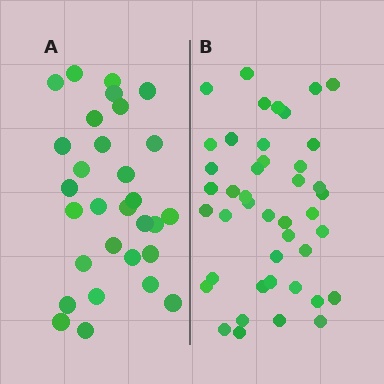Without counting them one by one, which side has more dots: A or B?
Region B (the right region) has more dots.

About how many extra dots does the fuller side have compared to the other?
Region B has approximately 15 more dots than region A.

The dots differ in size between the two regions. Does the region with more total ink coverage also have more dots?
No. Region A has more total ink coverage because its dots are larger, but region B actually contains more individual dots. Total area can be misleading — the number of items is what matters here.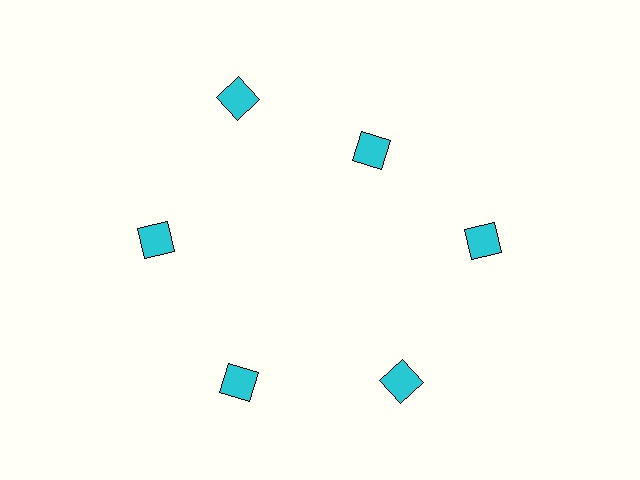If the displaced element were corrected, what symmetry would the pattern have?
It would have 6-fold rotational symmetry — the pattern would map onto itself every 60 degrees.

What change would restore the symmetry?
The symmetry would be restored by moving it outward, back onto the ring so that all 6 diamonds sit at equal angles and equal distance from the center.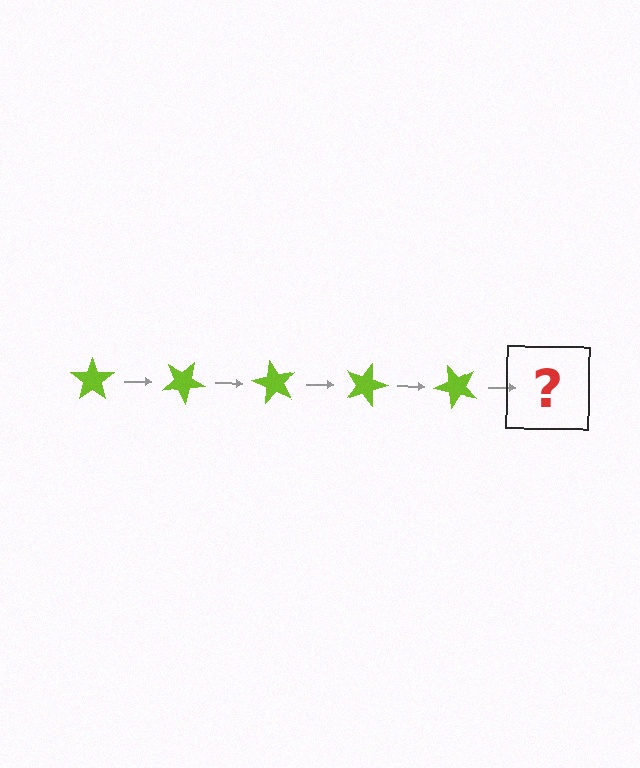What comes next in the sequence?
The next element should be a lime star rotated 150 degrees.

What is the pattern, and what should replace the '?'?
The pattern is that the star rotates 30 degrees each step. The '?' should be a lime star rotated 150 degrees.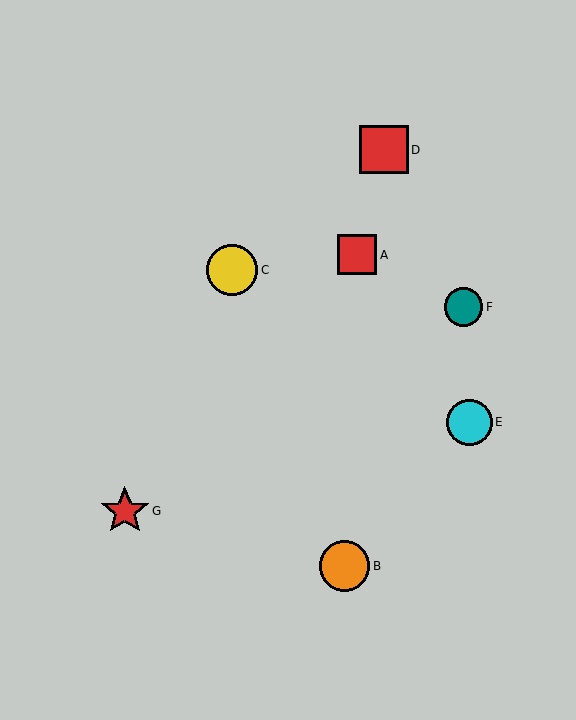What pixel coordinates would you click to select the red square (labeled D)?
Click at (384, 150) to select the red square D.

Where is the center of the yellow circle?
The center of the yellow circle is at (232, 270).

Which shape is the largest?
The yellow circle (labeled C) is the largest.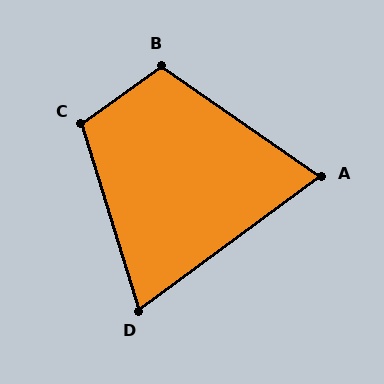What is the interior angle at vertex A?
Approximately 71 degrees (acute).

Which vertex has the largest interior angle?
B, at approximately 109 degrees.